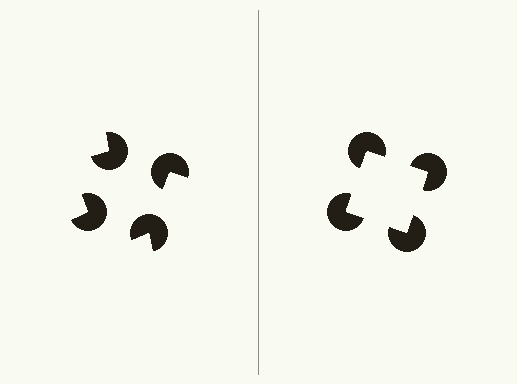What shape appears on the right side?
An illusory square.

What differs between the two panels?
The pac-man discs are positioned identically on both sides; only the wedge orientations differ. On the right they align to a square; on the left they are misaligned.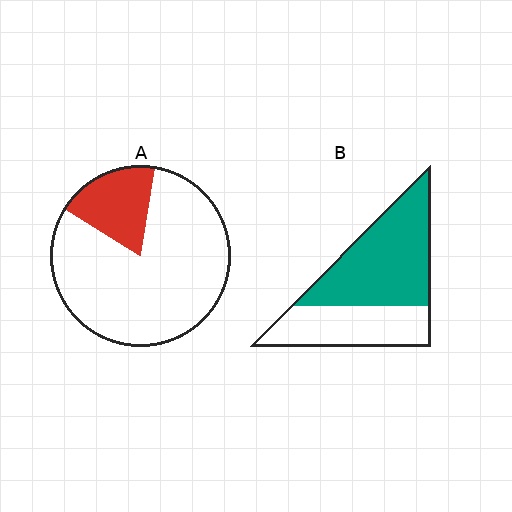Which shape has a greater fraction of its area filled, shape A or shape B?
Shape B.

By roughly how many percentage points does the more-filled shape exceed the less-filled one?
By roughly 40 percentage points (B over A).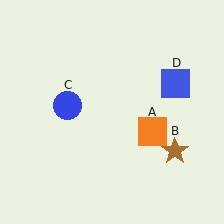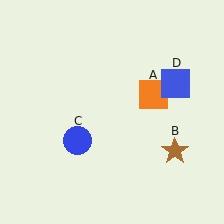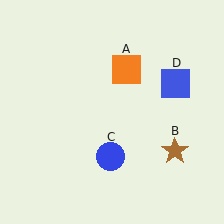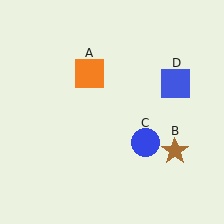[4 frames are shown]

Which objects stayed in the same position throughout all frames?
Brown star (object B) and blue square (object D) remained stationary.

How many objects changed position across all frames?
2 objects changed position: orange square (object A), blue circle (object C).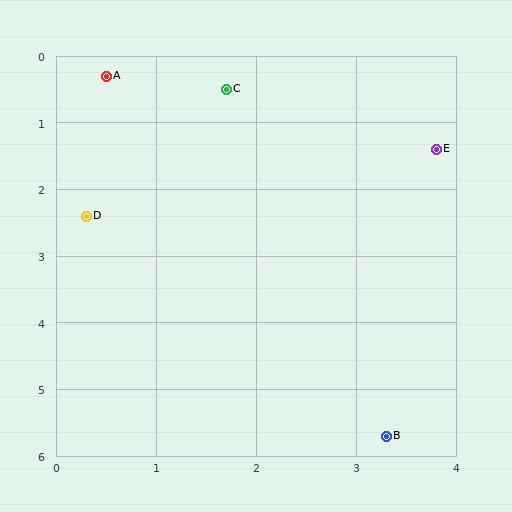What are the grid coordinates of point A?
Point A is at approximately (0.5, 0.3).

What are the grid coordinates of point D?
Point D is at approximately (0.3, 2.4).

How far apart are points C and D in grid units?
Points C and D are about 2.4 grid units apart.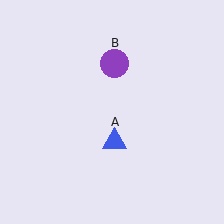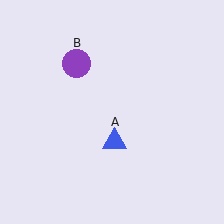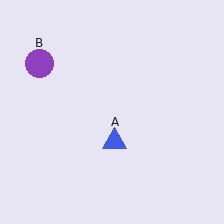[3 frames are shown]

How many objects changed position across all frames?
1 object changed position: purple circle (object B).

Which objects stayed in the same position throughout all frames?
Blue triangle (object A) remained stationary.